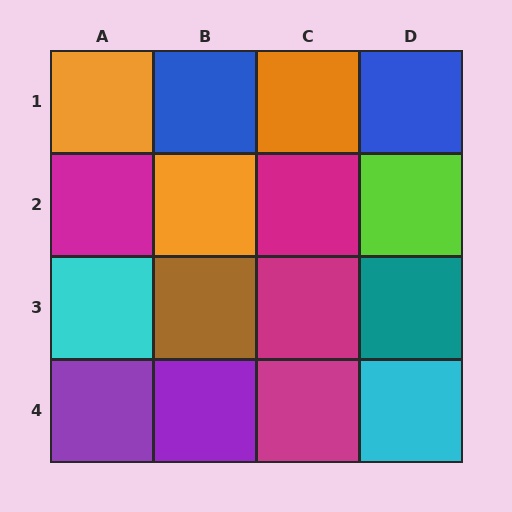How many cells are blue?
2 cells are blue.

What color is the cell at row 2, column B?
Orange.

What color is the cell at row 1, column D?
Blue.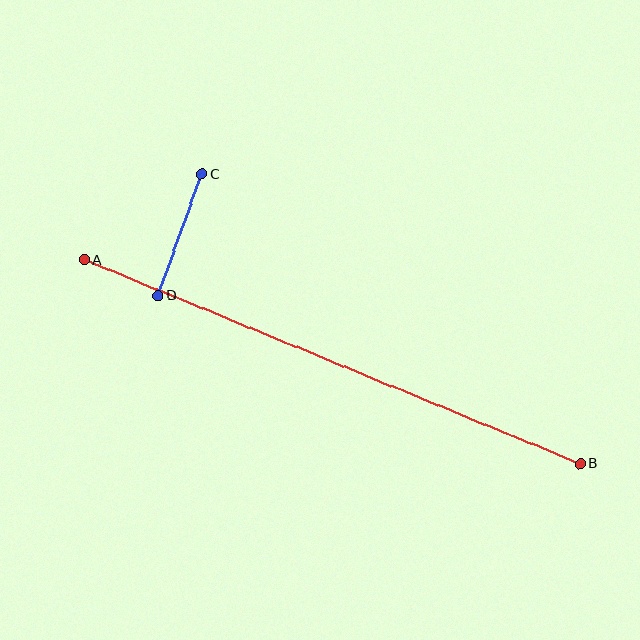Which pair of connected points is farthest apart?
Points A and B are farthest apart.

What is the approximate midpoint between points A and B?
The midpoint is at approximately (332, 362) pixels.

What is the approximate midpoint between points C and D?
The midpoint is at approximately (180, 235) pixels.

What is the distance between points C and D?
The distance is approximately 129 pixels.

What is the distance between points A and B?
The distance is approximately 537 pixels.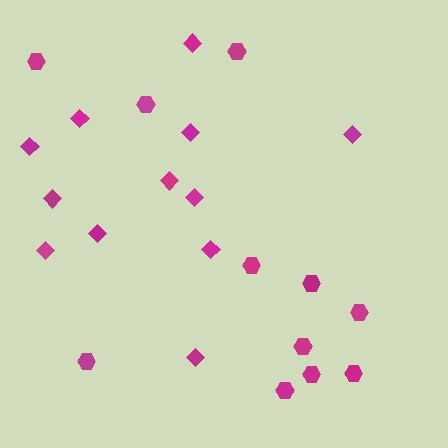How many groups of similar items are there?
There are 2 groups: one group of hexagons (11) and one group of diamonds (12).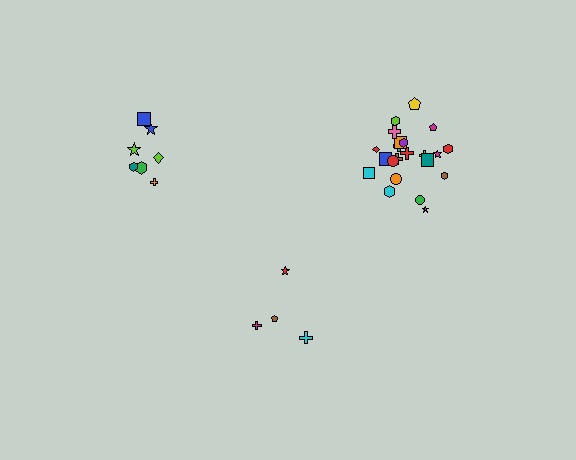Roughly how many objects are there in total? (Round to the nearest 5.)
Roughly 35 objects in total.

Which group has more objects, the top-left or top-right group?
The top-right group.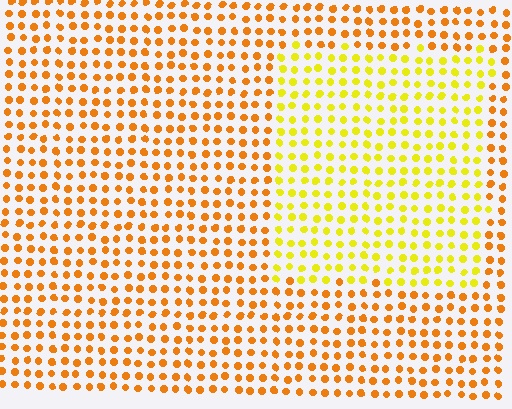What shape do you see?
I see a rectangle.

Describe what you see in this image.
The image is filled with small orange elements in a uniform arrangement. A rectangle-shaped region is visible where the elements are tinted to a slightly different hue, forming a subtle color boundary.